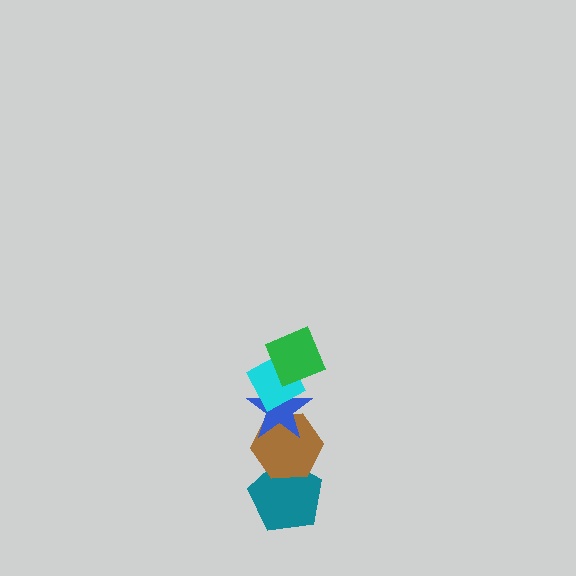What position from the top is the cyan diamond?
The cyan diamond is 2nd from the top.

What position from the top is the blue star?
The blue star is 3rd from the top.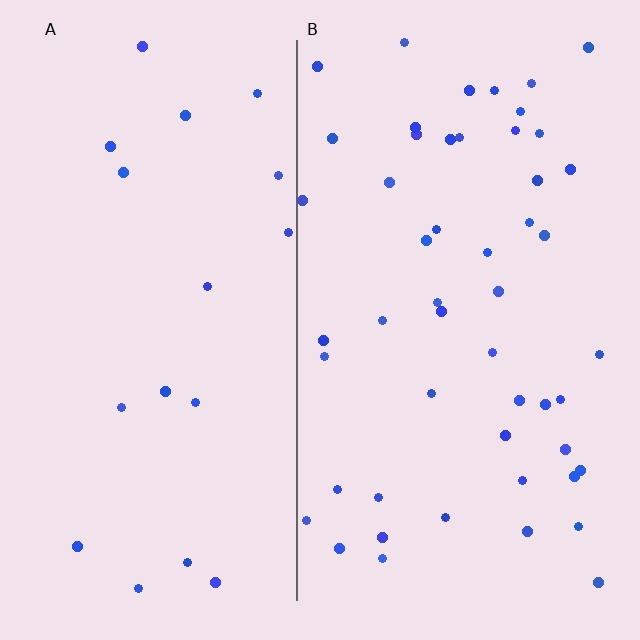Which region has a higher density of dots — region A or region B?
B (the right).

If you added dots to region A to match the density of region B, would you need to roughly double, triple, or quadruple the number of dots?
Approximately triple.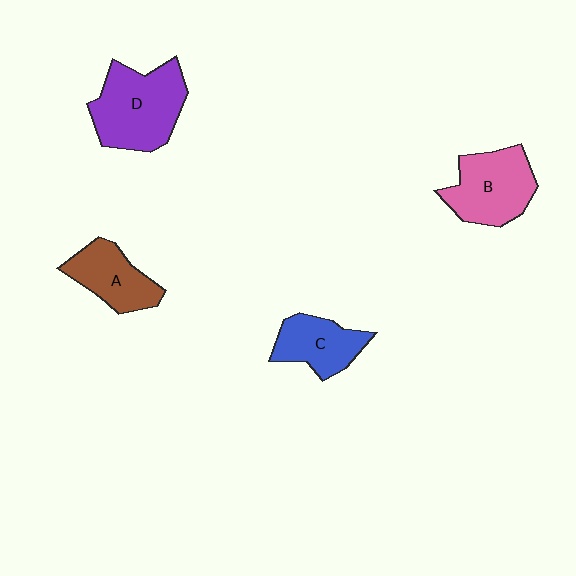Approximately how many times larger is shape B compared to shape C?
Approximately 1.3 times.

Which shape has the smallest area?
Shape C (blue).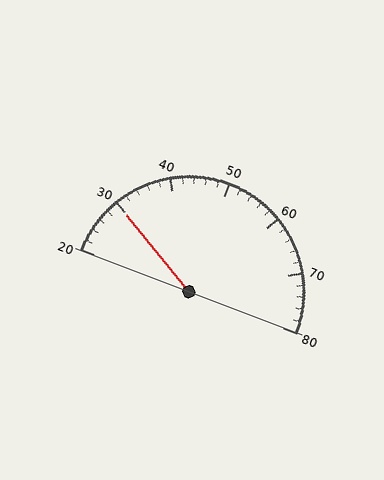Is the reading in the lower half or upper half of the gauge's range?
The reading is in the lower half of the range (20 to 80).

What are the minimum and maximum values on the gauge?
The gauge ranges from 20 to 80.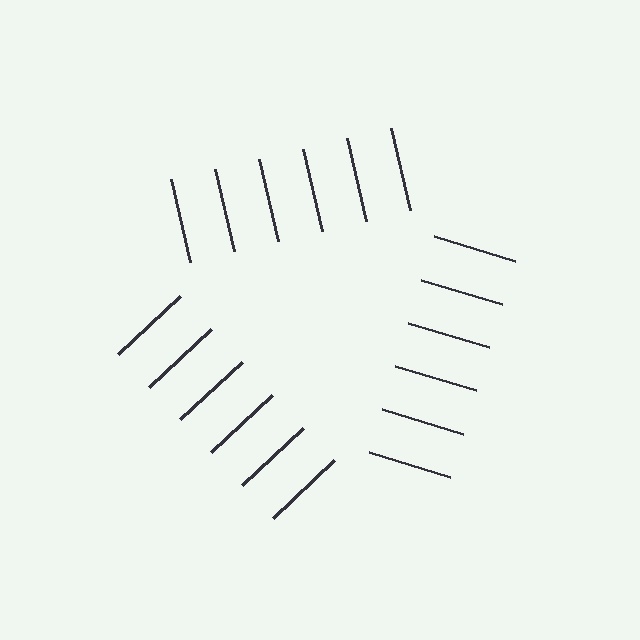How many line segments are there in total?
18 — 6 along each of the 3 edges.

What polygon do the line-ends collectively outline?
An illusory triangle — the line segments terminate on its edges but no continuous stroke is drawn.